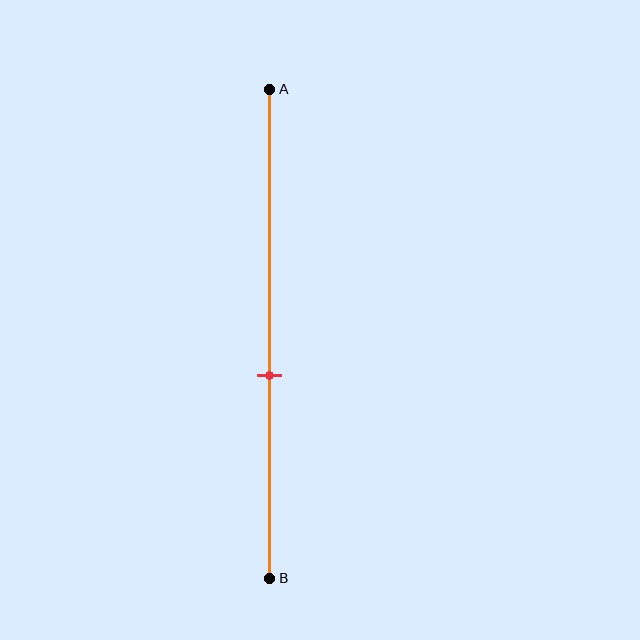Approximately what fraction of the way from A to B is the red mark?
The red mark is approximately 60% of the way from A to B.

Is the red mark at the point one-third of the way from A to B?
No, the mark is at about 60% from A, not at the 33% one-third point.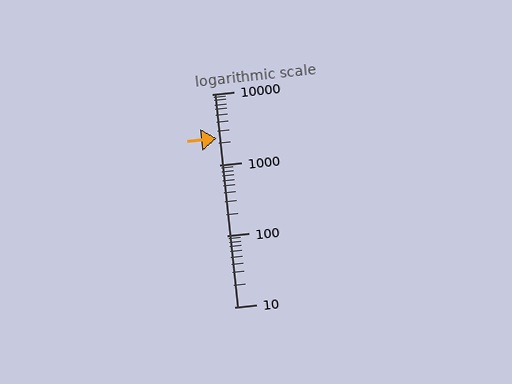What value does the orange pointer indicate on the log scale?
The pointer indicates approximately 2400.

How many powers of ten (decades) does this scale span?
The scale spans 3 decades, from 10 to 10000.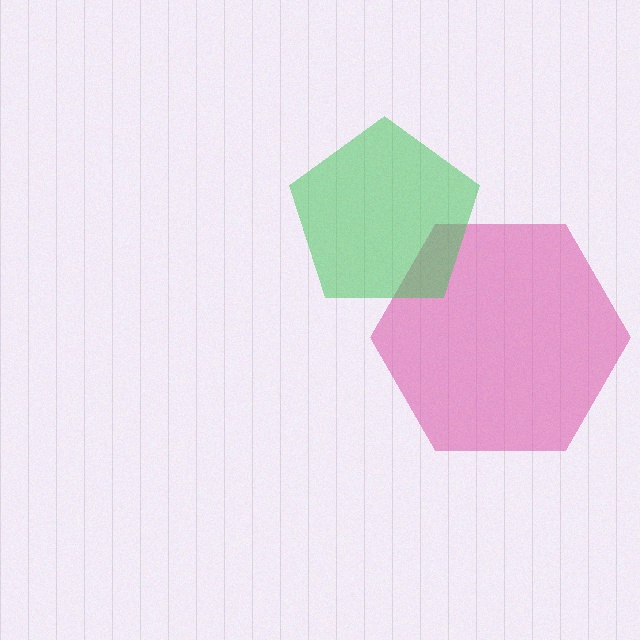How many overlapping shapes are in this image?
There are 2 overlapping shapes in the image.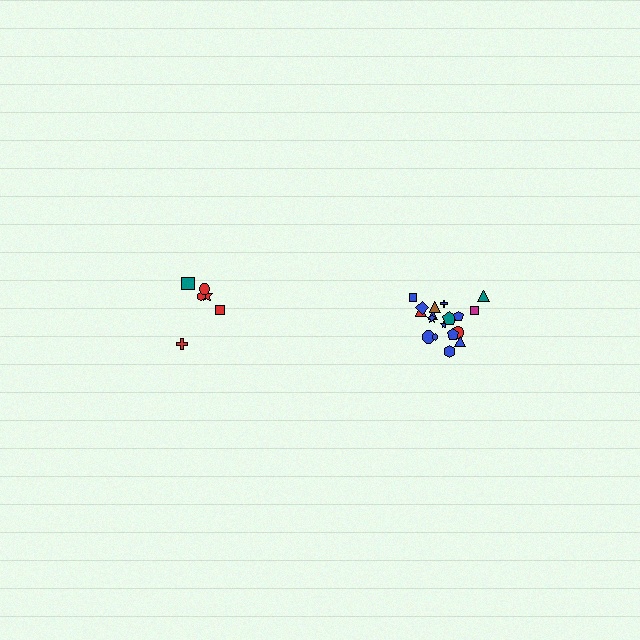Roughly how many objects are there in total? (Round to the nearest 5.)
Roughly 25 objects in total.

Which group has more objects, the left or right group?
The right group.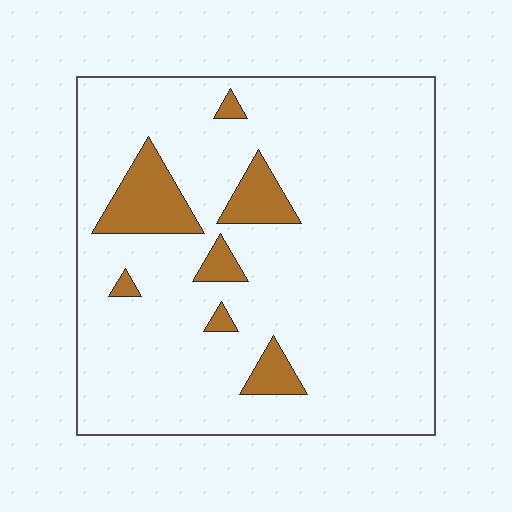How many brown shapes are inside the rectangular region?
7.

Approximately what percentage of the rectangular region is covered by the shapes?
Approximately 10%.